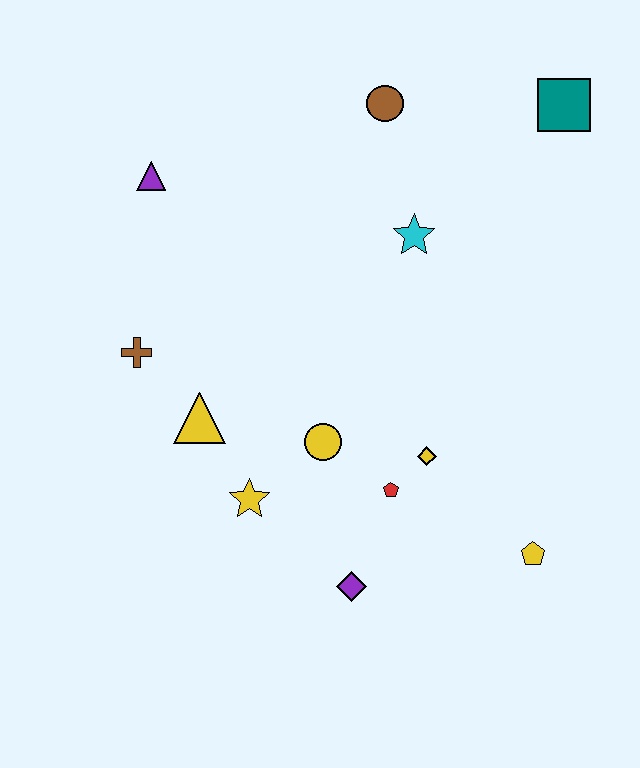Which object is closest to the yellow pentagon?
The yellow diamond is closest to the yellow pentagon.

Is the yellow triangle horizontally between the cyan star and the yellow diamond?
No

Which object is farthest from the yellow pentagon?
The purple triangle is farthest from the yellow pentagon.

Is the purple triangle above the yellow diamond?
Yes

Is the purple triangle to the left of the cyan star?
Yes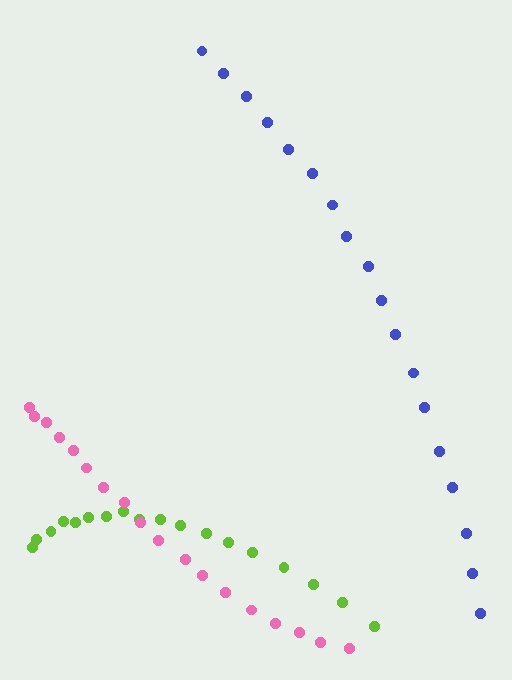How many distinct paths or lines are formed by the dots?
There are 3 distinct paths.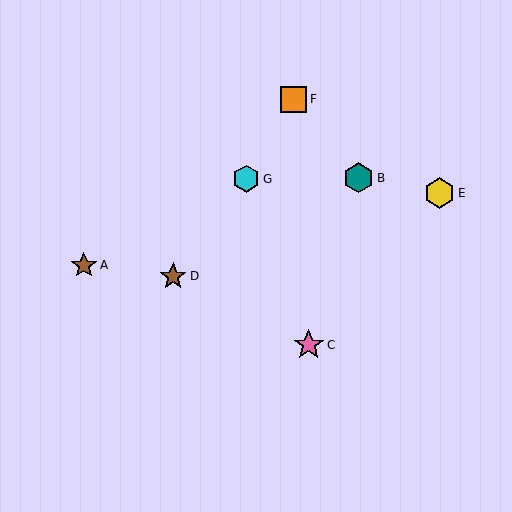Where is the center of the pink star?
The center of the pink star is at (309, 345).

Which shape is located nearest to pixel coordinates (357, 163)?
The teal hexagon (labeled B) at (359, 178) is nearest to that location.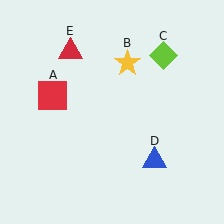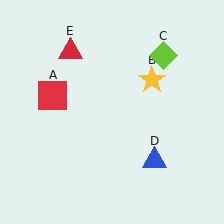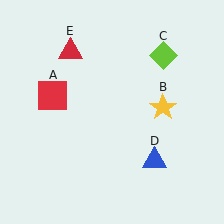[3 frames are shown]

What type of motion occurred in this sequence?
The yellow star (object B) rotated clockwise around the center of the scene.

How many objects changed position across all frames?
1 object changed position: yellow star (object B).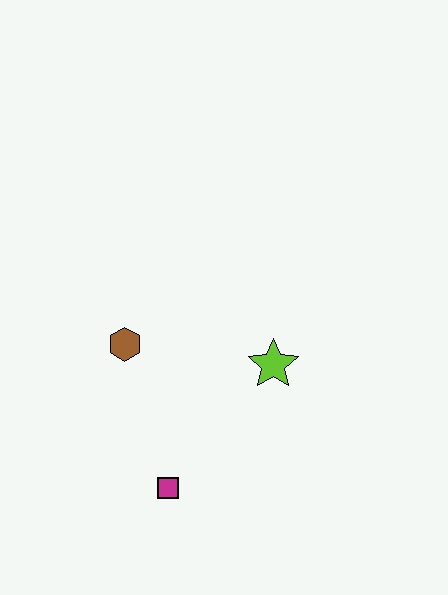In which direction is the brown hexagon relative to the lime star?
The brown hexagon is to the left of the lime star.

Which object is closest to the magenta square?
The brown hexagon is closest to the magenta square.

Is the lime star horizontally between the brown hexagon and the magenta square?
No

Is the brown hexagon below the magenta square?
No